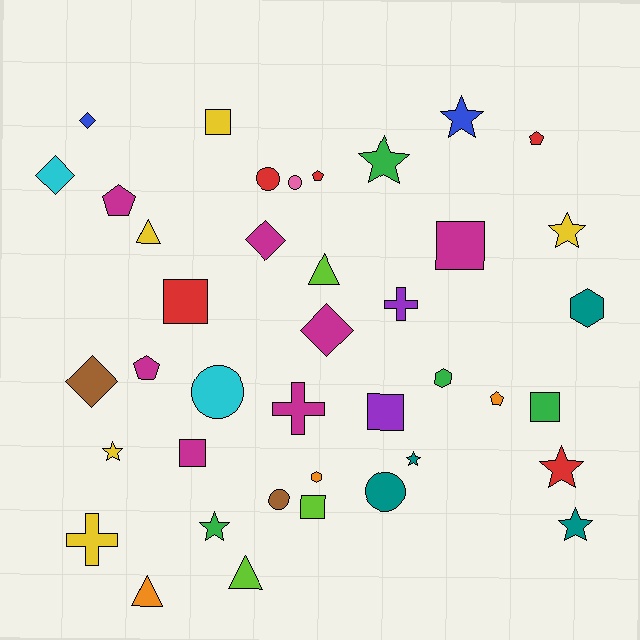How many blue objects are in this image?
There are 2 blue objects.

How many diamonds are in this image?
There are 5 diamonds.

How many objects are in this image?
There are 40 objects.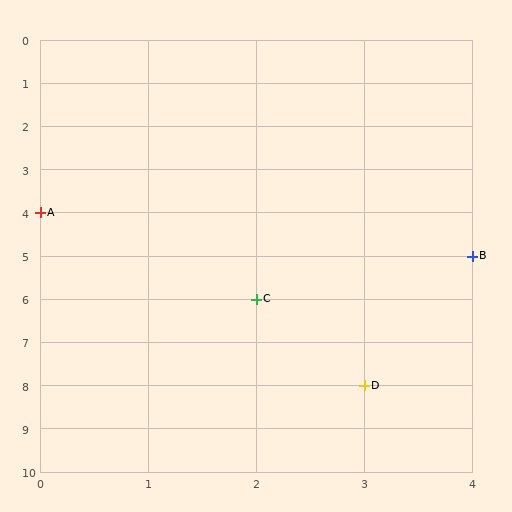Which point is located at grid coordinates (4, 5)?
Point B is at (4, 5).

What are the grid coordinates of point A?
Point A is at grid coordinates (0, 4).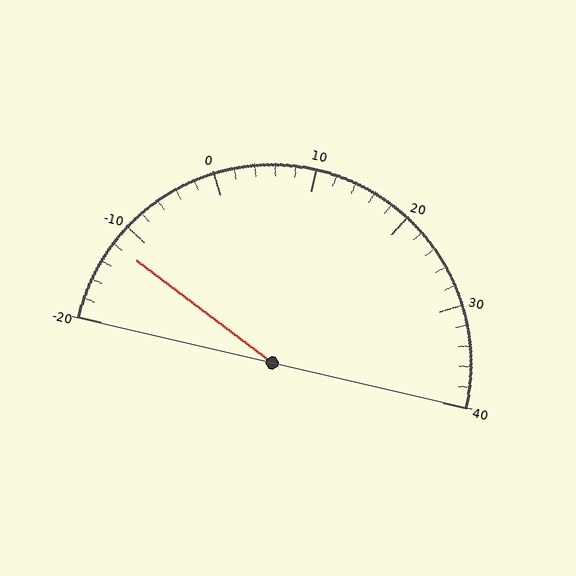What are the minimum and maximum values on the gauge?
The gauge ranges from -20 to 40.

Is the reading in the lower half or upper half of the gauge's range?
The reading is in the lower half of the range (-20 to 40).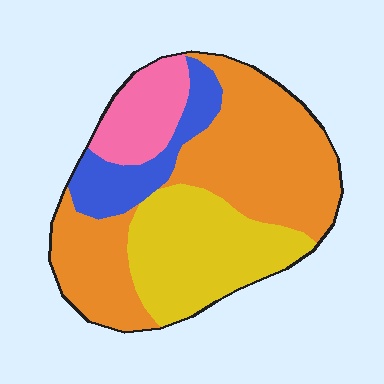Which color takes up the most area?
Orange, at roughly 50%.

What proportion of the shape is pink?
Pink takes up about one eighth (1/8) of the shape.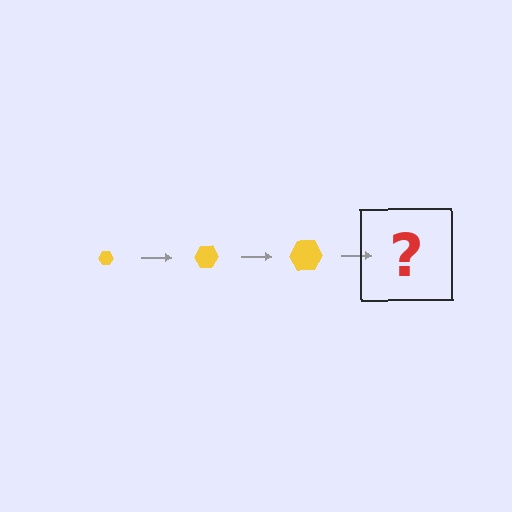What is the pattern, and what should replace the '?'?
The pattern is that the hexagon gets progressively larger each step. The '?' should be a yellow hexagon, larger than the previous one.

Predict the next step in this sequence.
The next step is a yellow hexagon, larger than the previous one.